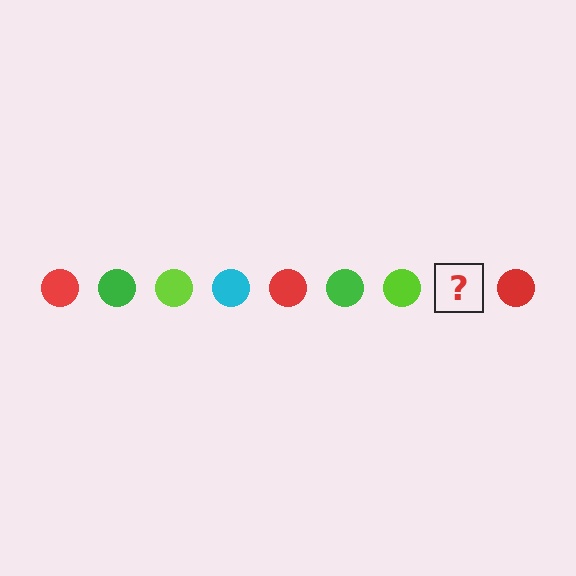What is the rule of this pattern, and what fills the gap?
The rule is that the pattern cycles through red, green, lime, cyan circles. The gap should be filled with a cyan circle.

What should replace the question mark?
The question mark should be replaced with a cyan circle.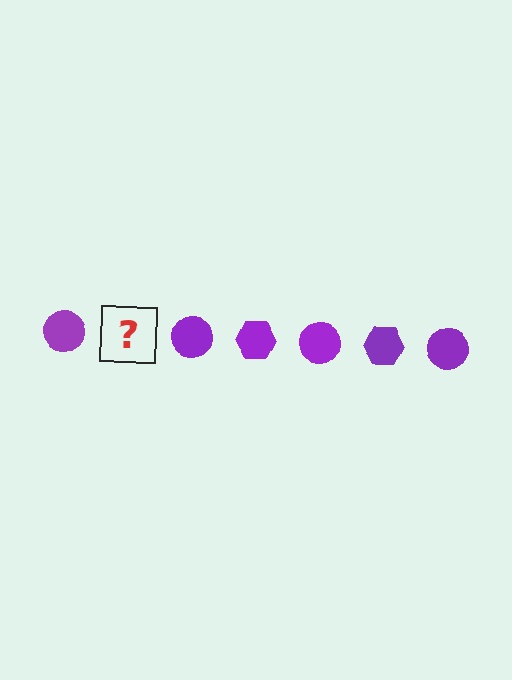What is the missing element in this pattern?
The missing element is a purple hexagon.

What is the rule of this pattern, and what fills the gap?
The rule is that the pattern cycles through circle, hexagon shapes in purple. The gap should be filled with a purple hexagon.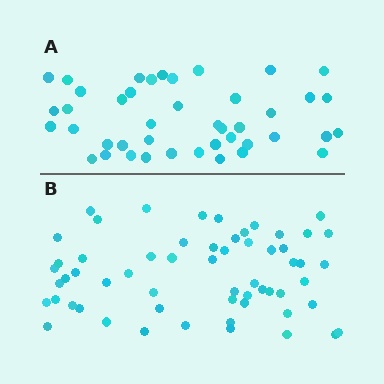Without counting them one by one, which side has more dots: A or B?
Region B (the bottom region) has more dots.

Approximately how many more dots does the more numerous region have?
Region B has approximately 15 more dots than region A.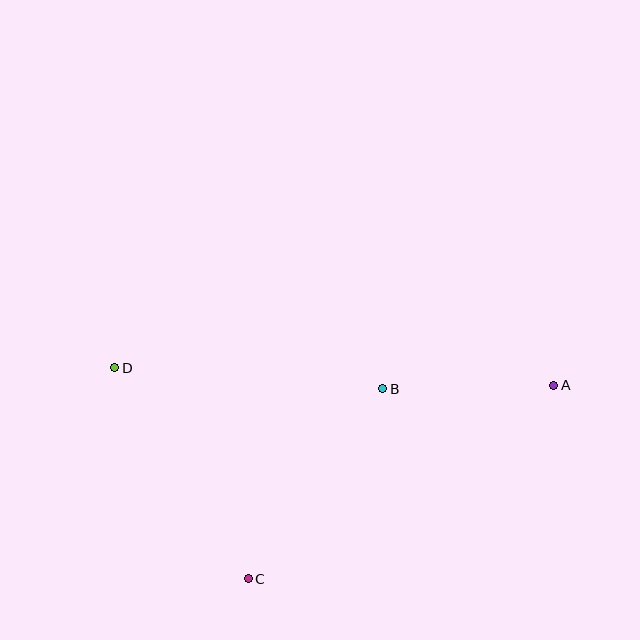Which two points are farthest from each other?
Points A and D are farthest from each other.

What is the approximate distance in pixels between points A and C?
The distance between A and C is approximately 362 pixels.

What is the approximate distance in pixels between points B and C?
The distance between B and C is approximately 232 pixels.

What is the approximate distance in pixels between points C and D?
The distance between C and D is approximately 250 pixels.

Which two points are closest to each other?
Points A and B are closest to each other.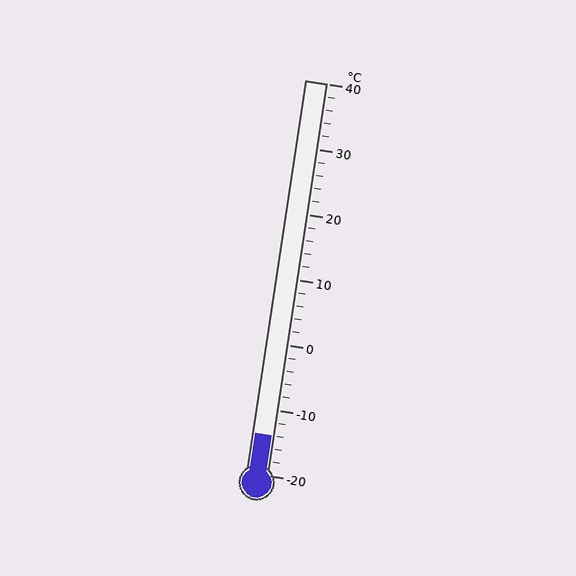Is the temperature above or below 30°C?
The temperature is below 30°C.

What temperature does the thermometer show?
The thermometer shows approximately -14°C.